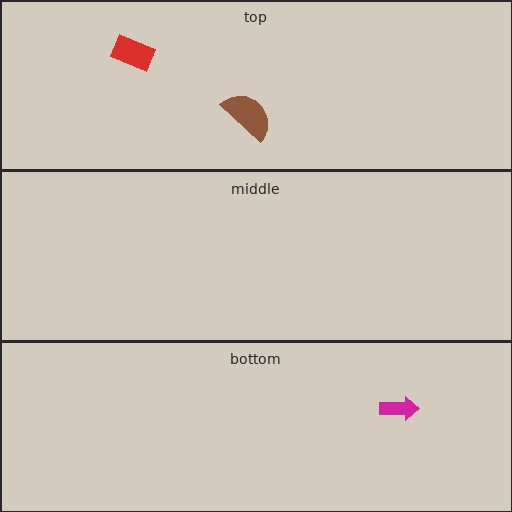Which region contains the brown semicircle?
The top region.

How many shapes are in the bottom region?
1.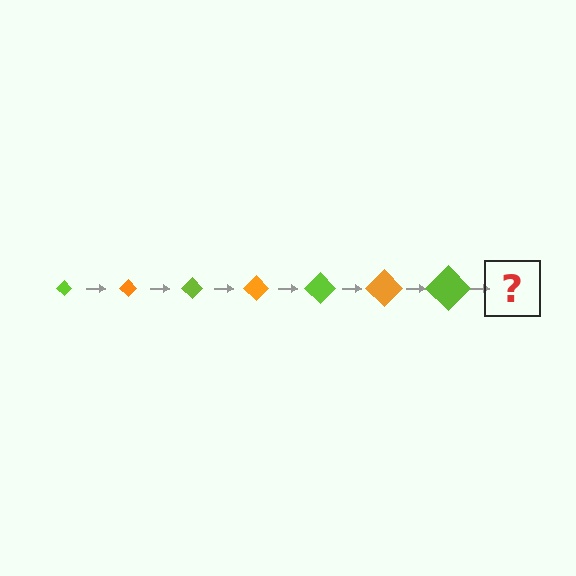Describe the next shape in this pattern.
It should be an orange diamond, larger than the previous one.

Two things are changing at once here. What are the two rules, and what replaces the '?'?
The two rules are that the diamond grows larger each step and the color cycles through lime and orange. The '?' should be an orange diamond, larger than the previous one.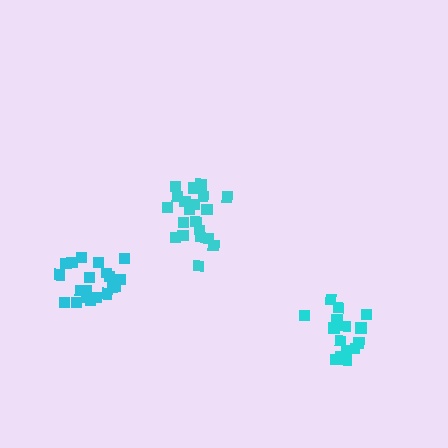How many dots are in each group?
Group 1: 15 dots, Group 2: 20 dots, Group 3: 21 dots (56 total).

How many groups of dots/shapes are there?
There are 3 groups.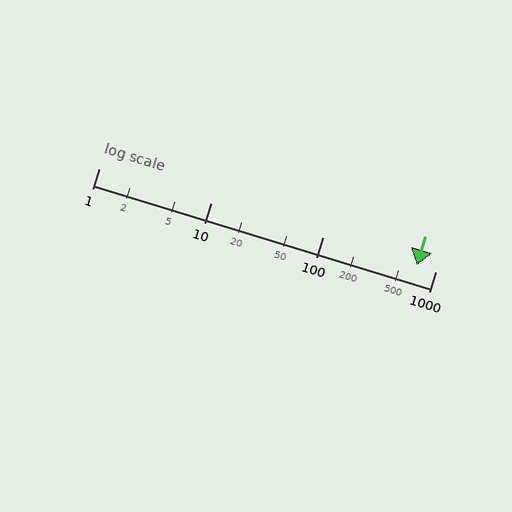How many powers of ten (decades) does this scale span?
The scale spans 3 decades, from 1 to 1000.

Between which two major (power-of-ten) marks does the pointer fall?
The pointer is between 100 and 1000.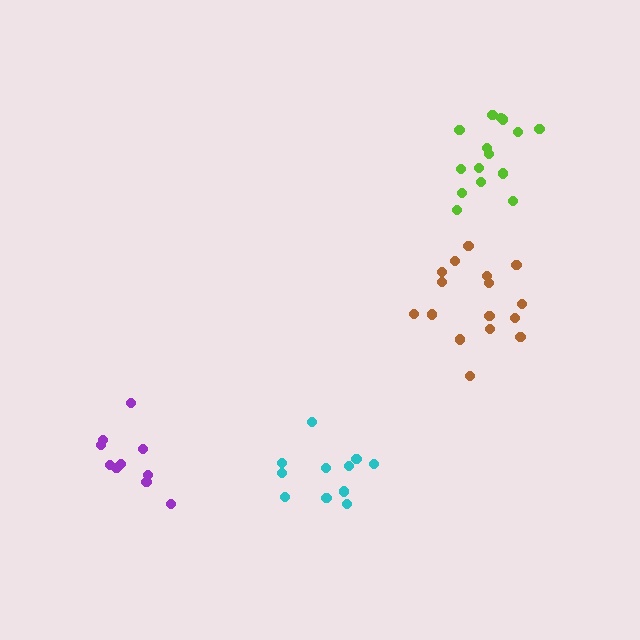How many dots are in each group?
Group 1: 15 dots, Group 2: 16 dots, Group 3: 11 dots, Group 4: 10 dots (52 total).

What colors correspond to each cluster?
The clusters are colored: lime, brown, cyan, purple.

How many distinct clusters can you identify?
There are 4 distinct clusters.